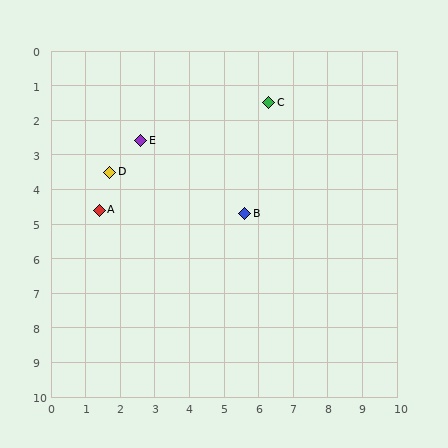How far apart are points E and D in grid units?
Points E and D are about 1.3 grid units apart.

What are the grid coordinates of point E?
Point E is at approximately (2.6, 2.6).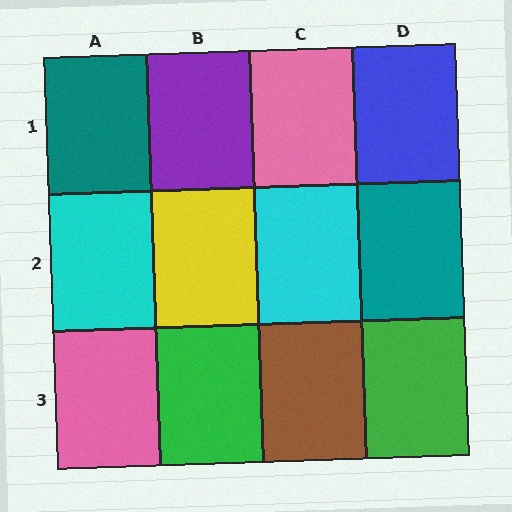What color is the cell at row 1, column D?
Blue.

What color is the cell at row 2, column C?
Cyan.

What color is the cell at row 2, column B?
Yellow.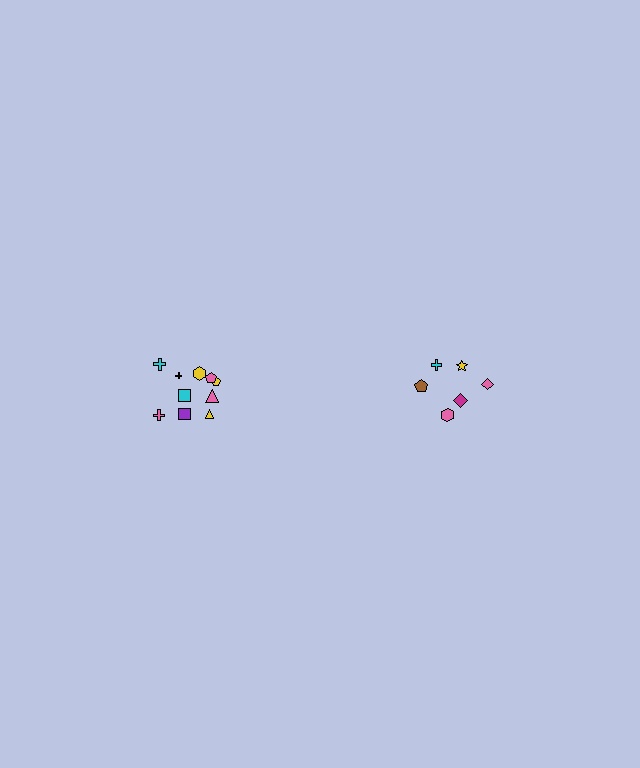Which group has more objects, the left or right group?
The left group.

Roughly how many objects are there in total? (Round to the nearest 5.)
Roughly 15 objects in total.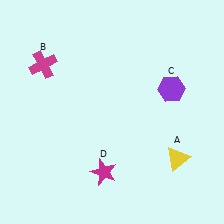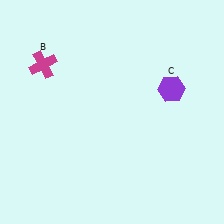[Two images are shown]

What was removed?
The magenta star (D), the yellow triangle (A) were removed in Image 2.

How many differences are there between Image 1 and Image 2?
There are 2 differences between the two images.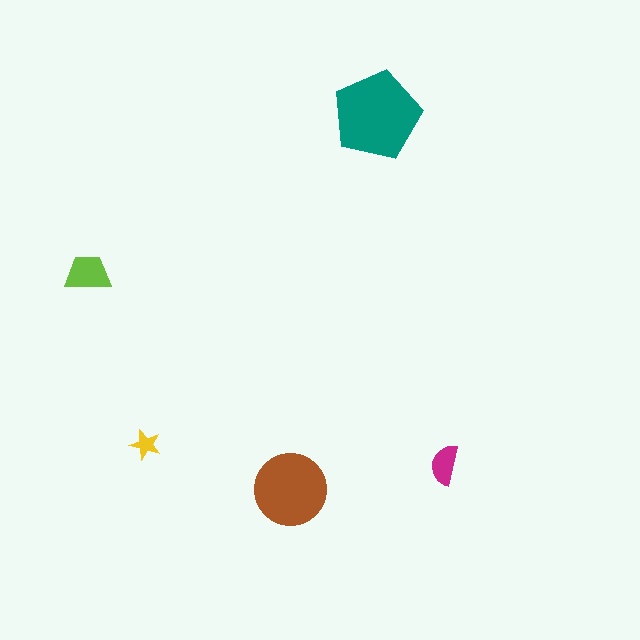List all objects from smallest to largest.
The yellow star, the magenta semicircle, the lime trapezoid, the brown circle, the teal pentagon.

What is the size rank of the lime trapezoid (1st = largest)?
3rd.